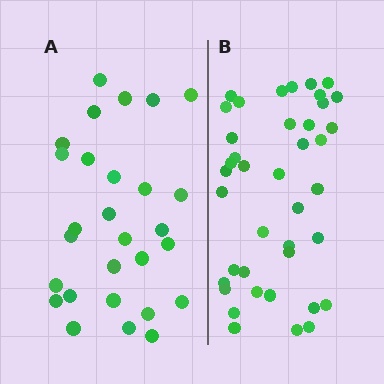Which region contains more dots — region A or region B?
Region B (the right region) has more dots.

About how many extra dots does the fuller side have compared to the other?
Region B has roughly 12 or so more dots than region A.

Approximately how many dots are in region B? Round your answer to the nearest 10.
About 40 dots.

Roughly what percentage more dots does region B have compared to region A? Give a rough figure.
About 45% more.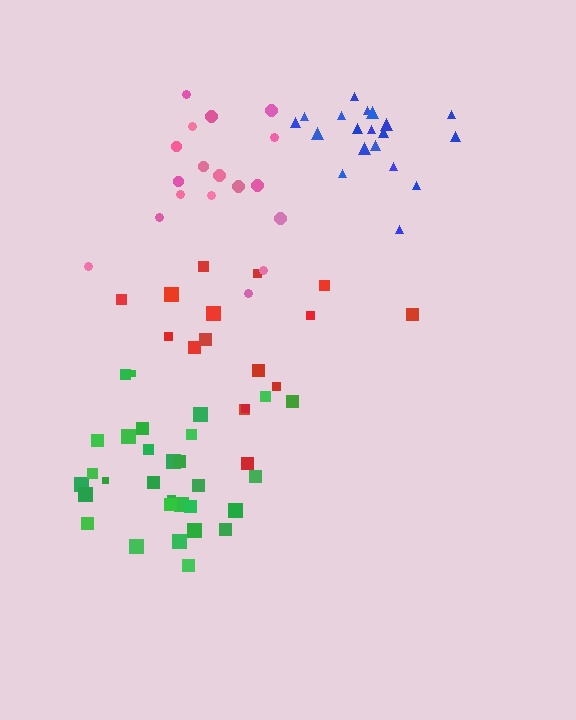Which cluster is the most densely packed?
Blue.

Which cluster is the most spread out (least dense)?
Red.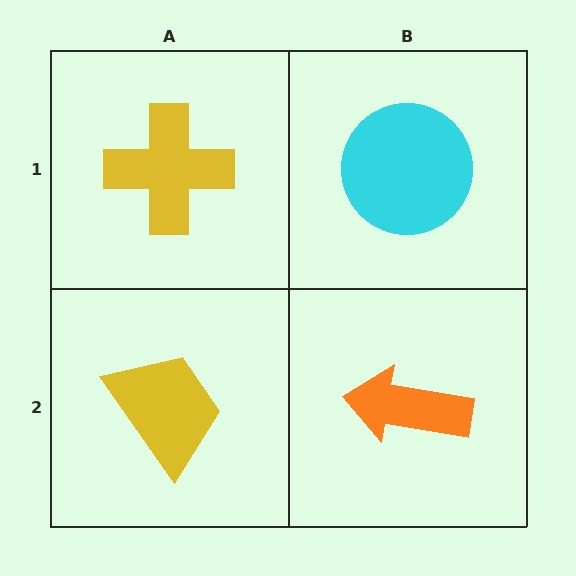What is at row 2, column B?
An orange arrow.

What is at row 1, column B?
A cyan circle.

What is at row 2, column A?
A yellow trapezoid.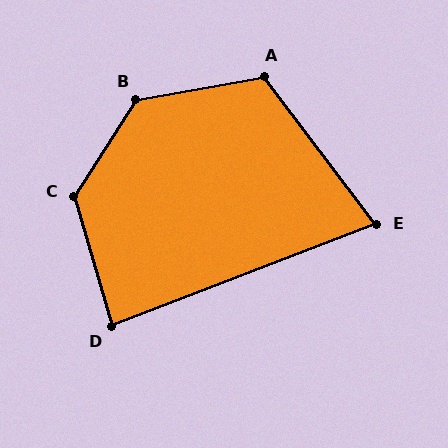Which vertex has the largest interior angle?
B, at approximately 132 degrees.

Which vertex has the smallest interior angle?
E, at approximately 74 degrees.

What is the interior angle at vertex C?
Approximately 131 degrees (obtuse).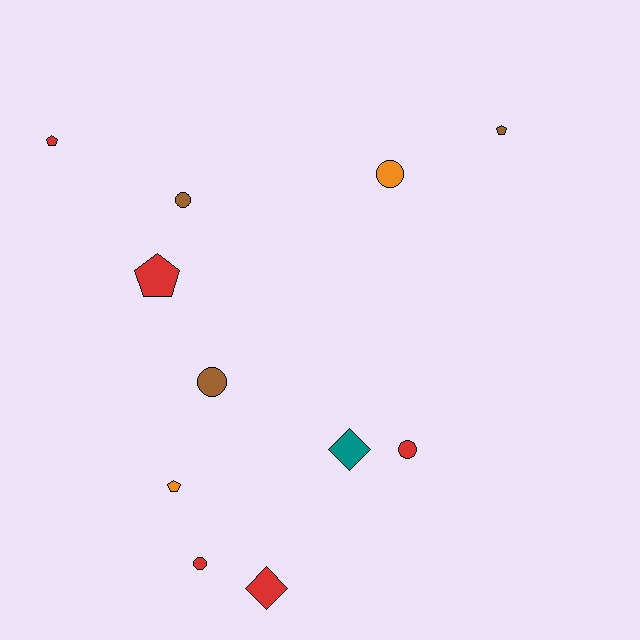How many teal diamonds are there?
There is 1 teal diamond.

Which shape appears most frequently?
Circle, with 5 objects.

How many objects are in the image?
There are 11 objects.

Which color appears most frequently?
Red, with 5 objects.